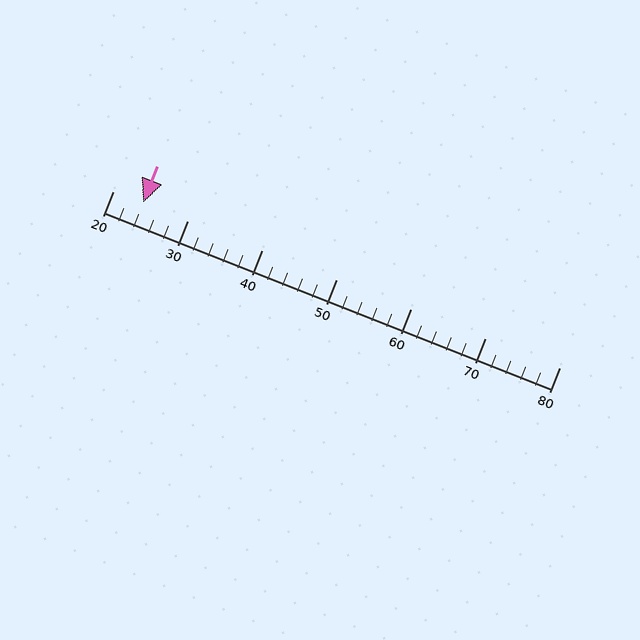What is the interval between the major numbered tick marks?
The major tick marks are spaced 10 units apart.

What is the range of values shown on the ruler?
The ruler shows values from 20 to 80.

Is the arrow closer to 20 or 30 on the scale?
The arrow is closer to 20.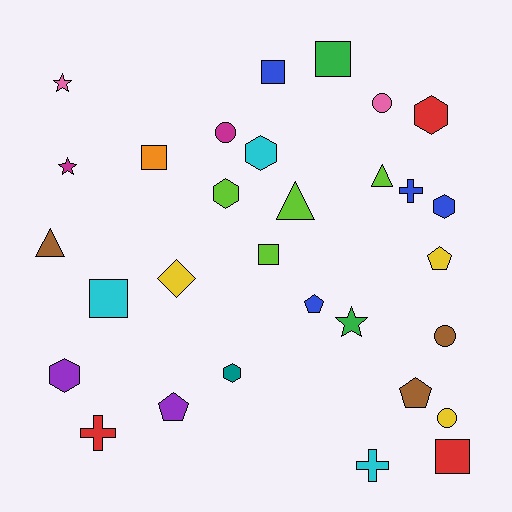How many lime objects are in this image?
There are 4 lime objects.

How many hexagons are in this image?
There are 6 hexagons.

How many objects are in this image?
There are 30 objects.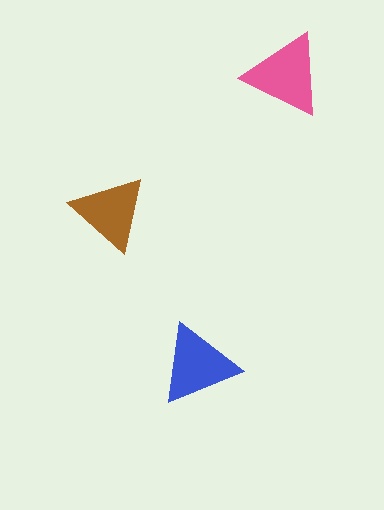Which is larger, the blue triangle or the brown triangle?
The blue one.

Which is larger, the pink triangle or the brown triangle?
The pink one.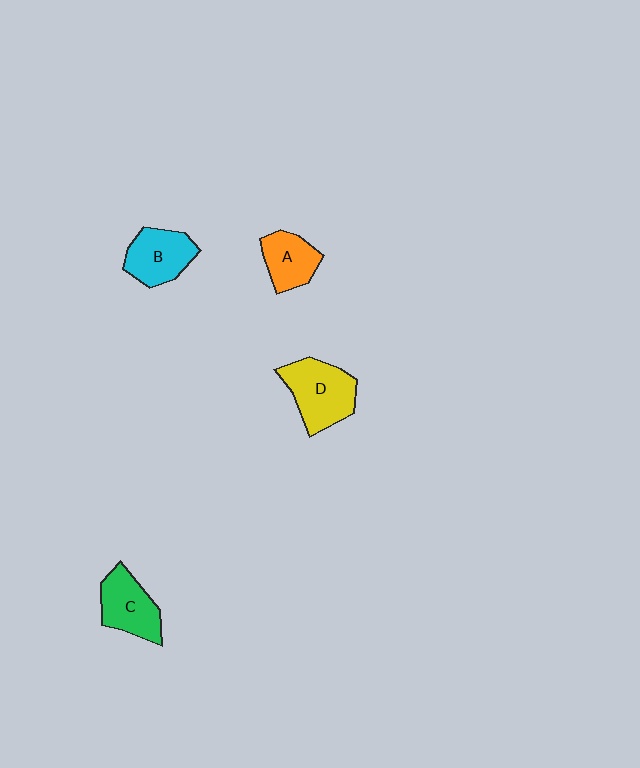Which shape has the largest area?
Shape D (yellow).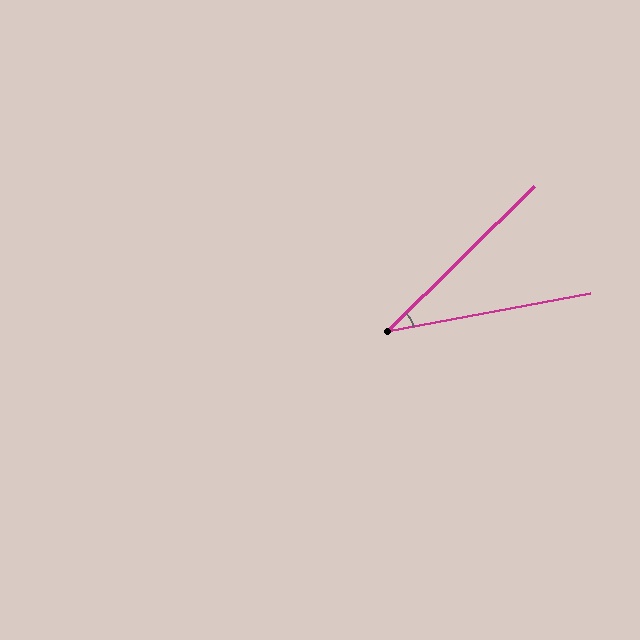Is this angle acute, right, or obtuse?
It is acute.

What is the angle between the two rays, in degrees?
Approximately 34 degrees.